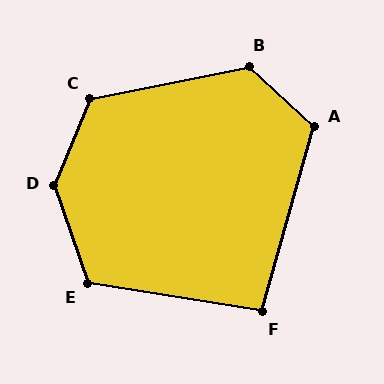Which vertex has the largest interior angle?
D, at approximately 138 degrees.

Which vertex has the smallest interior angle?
F, at approximately 97 degrees.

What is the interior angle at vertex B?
Approximately 125 degrees (obtuse).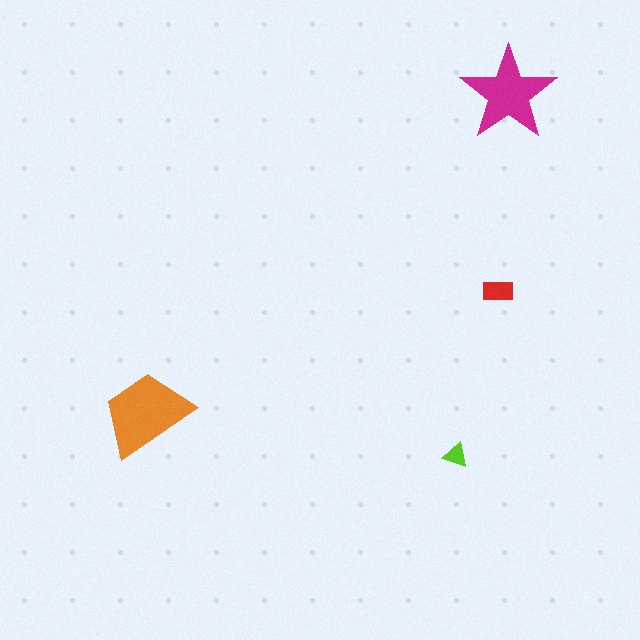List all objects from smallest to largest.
The lime triangle, the red rectangle, the magenta star, the orange trapezoid.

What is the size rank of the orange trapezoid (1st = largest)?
1st.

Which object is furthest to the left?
The orange trapezoid is leftmost.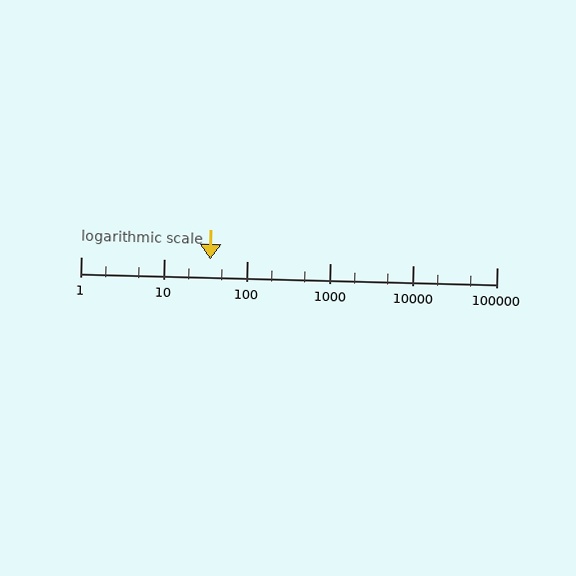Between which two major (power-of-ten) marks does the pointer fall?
The pointer is between 10 and 100.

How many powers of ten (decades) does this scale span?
The scale spans 5 decades, from 1 to 100000.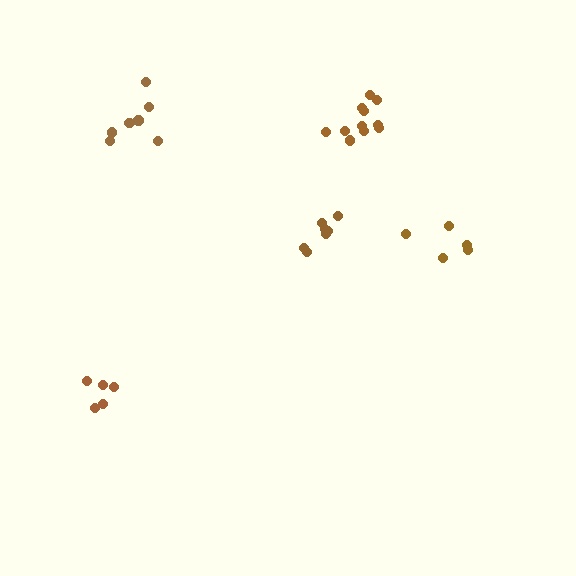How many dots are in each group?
Group 1: 7 dots, Group 2: 11 dots, Group 3: 5 dots, Group 4: 7 dots, Group 5: 5 dots (35 total).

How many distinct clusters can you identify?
There are 5 distinct clusters.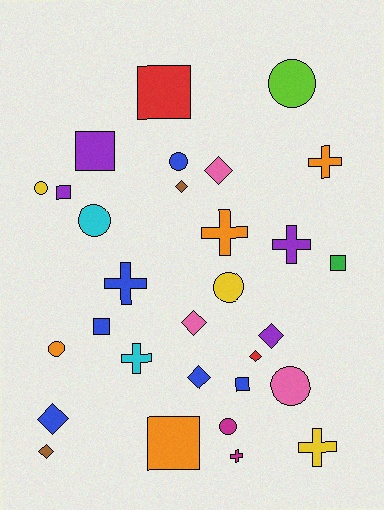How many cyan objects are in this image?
There are 2 cyan objects.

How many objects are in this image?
There are 30 objects.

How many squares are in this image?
There are 7 squares.